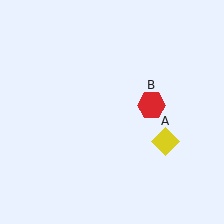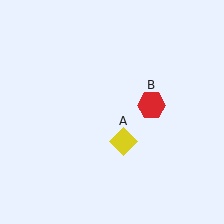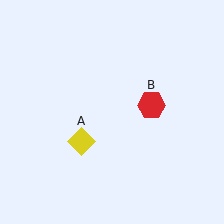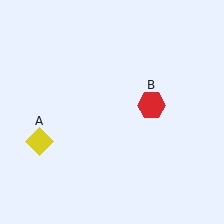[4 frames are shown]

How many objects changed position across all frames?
1 object changed position: yellow diamond (object A).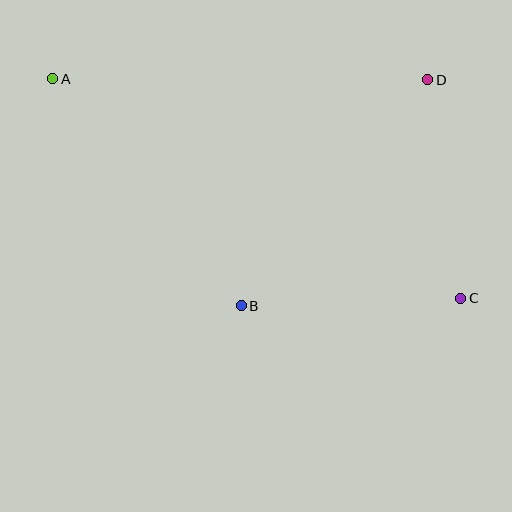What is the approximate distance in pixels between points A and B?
The distance between A and B is approximately 295 pixels.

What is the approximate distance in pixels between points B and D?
The distance between B and D is approximately 293 pixels.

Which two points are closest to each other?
Points B and C are closest to each other.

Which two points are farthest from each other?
Points A and C are farthest from each other.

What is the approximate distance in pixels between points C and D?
The distance between C and D is approximately 221 pixels.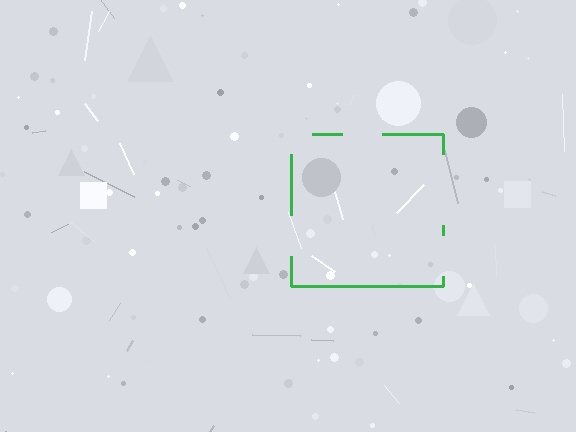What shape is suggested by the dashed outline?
The dashed outline suggests a square.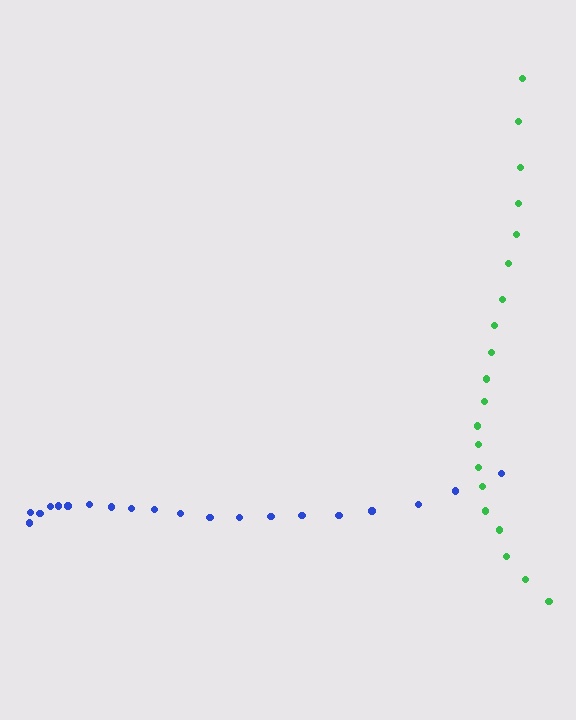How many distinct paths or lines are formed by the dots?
There are 2 distinct paths.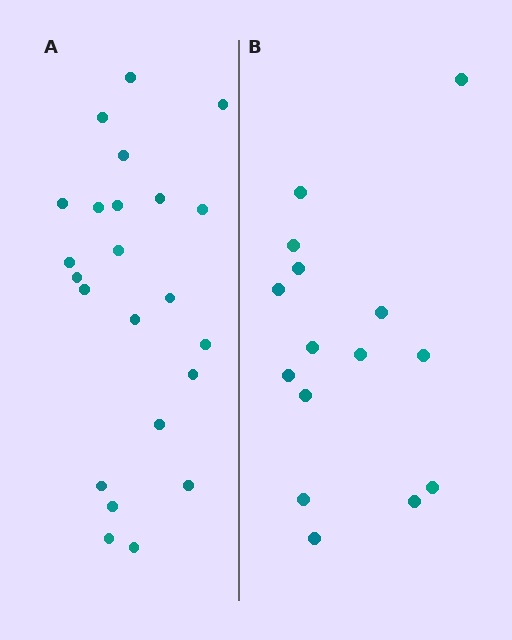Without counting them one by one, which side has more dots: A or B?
Region A (the left region) has more dots.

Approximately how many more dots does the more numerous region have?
Region A has roughly 8 or so more dots than region B.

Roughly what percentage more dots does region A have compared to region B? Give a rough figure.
About 55% more.